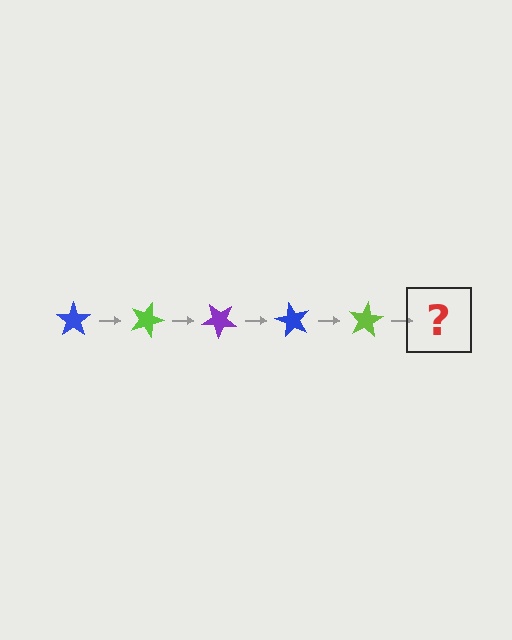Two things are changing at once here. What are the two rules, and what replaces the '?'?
The two rules are that it rotates 20 degrees each step and the color cycles through blue, lime, and purple. The '?' should be a purple star, rotated 100 degrees from the start.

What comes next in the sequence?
The next element should be a purple star, rotated 100 degrees from the start.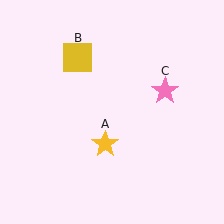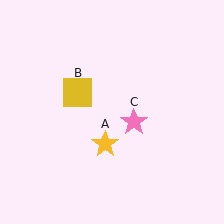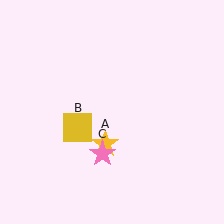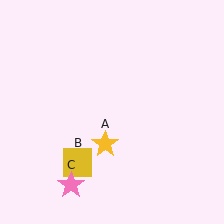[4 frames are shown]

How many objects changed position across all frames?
2 objects changed position: yellow square (object B), pink star (object C).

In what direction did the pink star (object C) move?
The pink star (object C) moved down and to the left.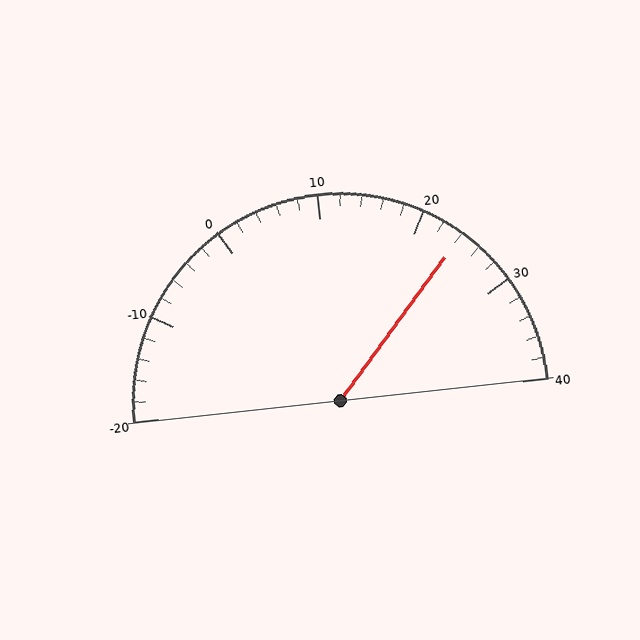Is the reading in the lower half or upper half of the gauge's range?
The reading is in the upper half of the range (-20 to 40).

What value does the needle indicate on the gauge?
The needle indicates approximately 24.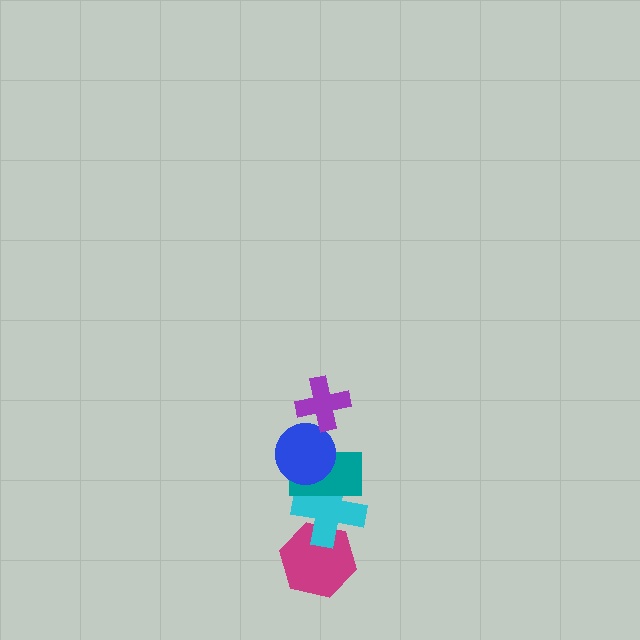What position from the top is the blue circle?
The blue circle is 2nd from the top.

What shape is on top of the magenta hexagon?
The cyan cross is on top of the magenta hexagon.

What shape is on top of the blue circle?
The purple cross is on top of the blue circle.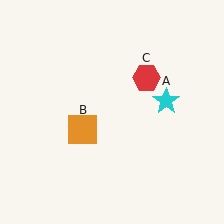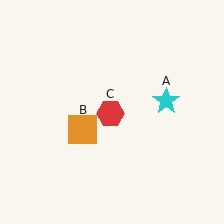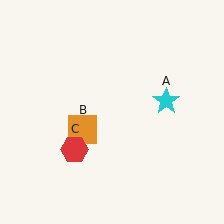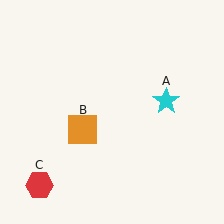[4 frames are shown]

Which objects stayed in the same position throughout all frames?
Cyan star (object A) and orange square (object B) remained stationary.